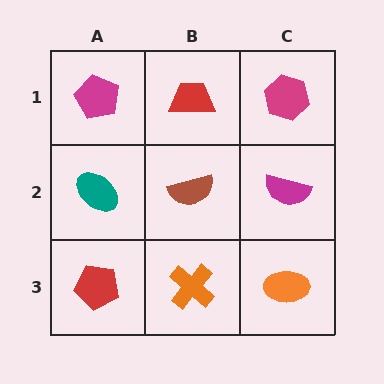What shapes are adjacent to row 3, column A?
A teal ellipse (row 2, column A), an orange cross (row 3, column B).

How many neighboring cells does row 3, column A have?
2.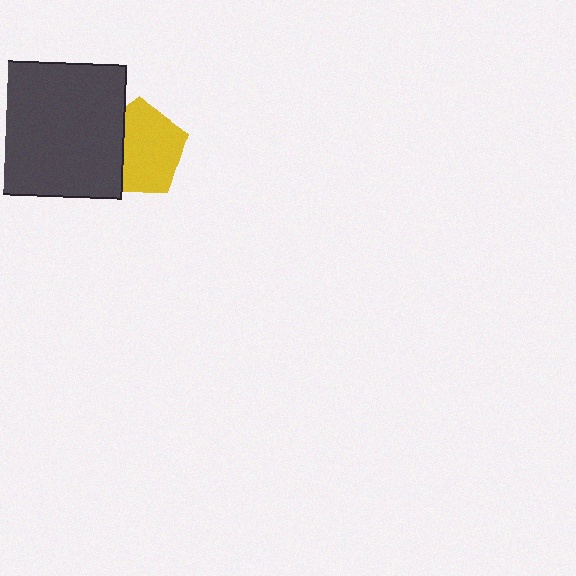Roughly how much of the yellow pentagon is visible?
Most of it is visible (roughly 68%).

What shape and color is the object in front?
The object in front is a dark gray square.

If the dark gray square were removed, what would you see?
You would see the complete yellow pentagon.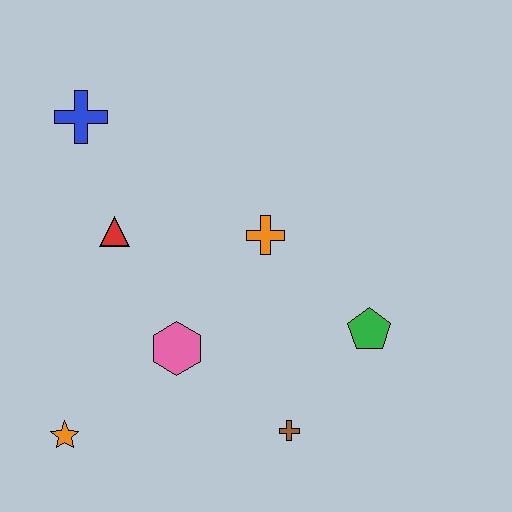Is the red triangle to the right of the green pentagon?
No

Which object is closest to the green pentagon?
The brown cross is closest to the green pentagon.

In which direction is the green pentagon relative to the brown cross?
The green pentagon is above the brown cross.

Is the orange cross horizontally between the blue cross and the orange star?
No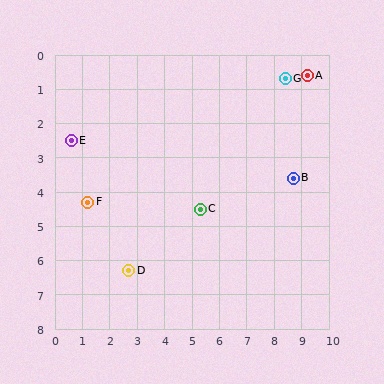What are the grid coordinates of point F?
Point F is at approximately (1.2, 4.3).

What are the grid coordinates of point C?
Point C is at approximately (5.3, 4.5).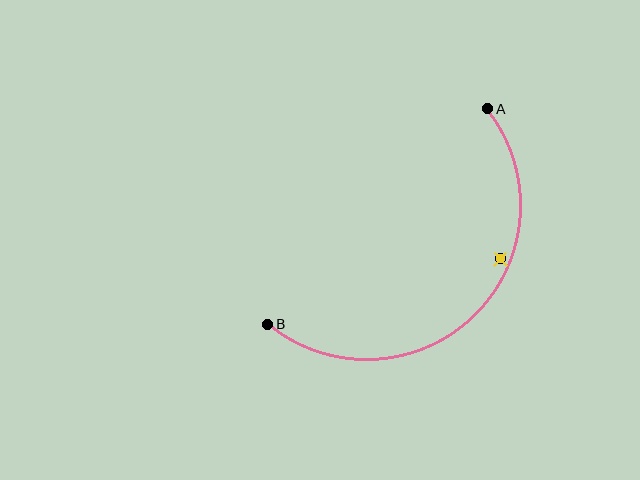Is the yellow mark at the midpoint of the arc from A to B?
No — the yellow mark does not lie on the arc at all. It sits slightly inside the curve.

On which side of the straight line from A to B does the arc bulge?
The arc bulges below and to the right of the straight line connecting A and B.